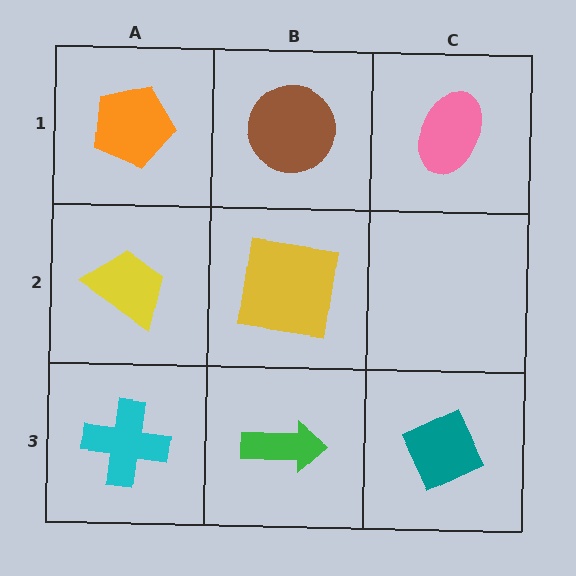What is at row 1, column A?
An orange pentagon.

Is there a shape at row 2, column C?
No, that cell is empty.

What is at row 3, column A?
A cyan cross.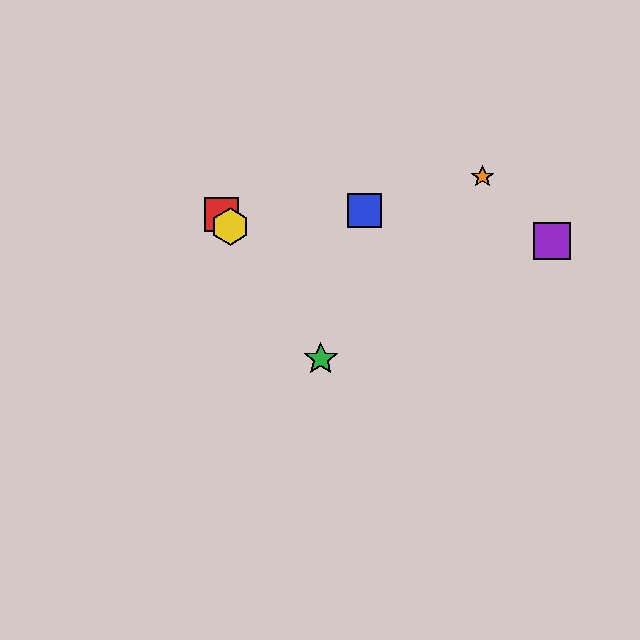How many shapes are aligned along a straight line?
3 shapes (the red square, the green star, the yellow hexagon) are aligned along a straight line.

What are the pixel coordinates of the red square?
The red square is at (222, 214).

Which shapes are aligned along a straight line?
The red square, the green star, the yellow hexagon are aligned along a straight line.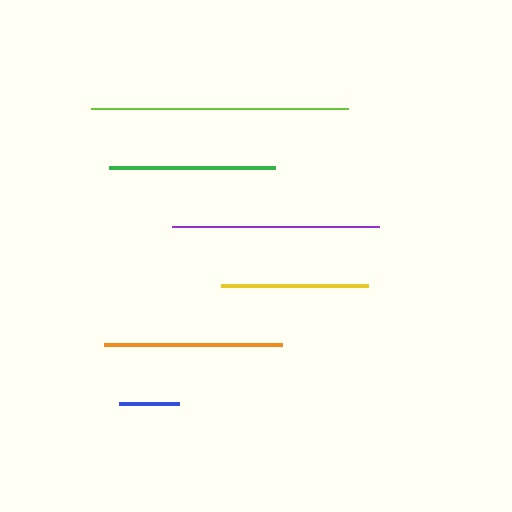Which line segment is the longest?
The lime line is the longest at approximately 257 pixels.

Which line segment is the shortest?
The blue line is the shortest at approximately 61 pixels.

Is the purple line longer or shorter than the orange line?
The purple line is longer than the orange line.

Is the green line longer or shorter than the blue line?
The green line is longer than the blue line.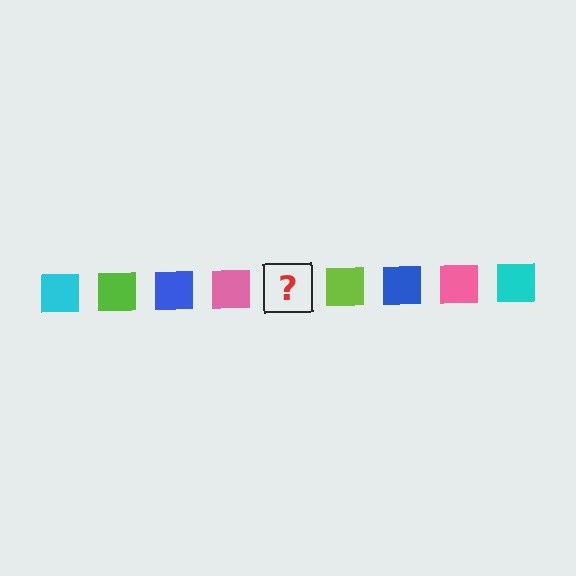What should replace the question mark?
The question mark should be replaced with a cyan square.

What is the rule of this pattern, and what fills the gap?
The rule is that the pattern cycles through cyan, lime, blue, pink squares. The gap should be filled with a cyan square.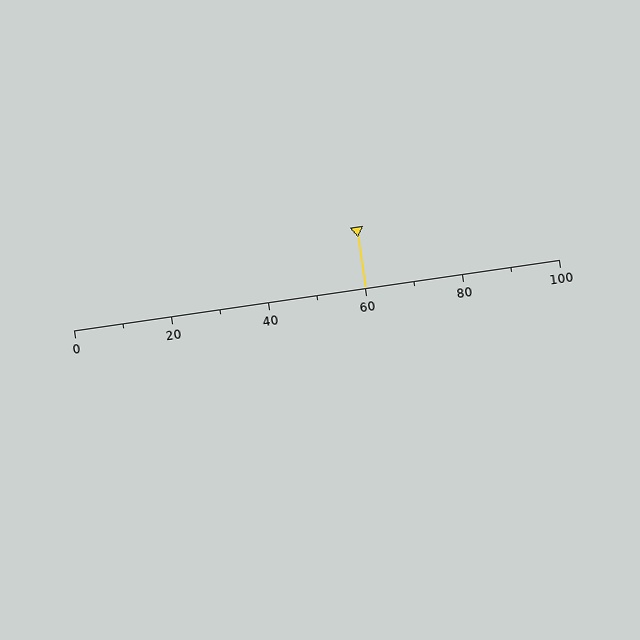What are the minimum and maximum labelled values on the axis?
The axis runs from 0 to 100.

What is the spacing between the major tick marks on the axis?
The major ticks are spaced 20 apart.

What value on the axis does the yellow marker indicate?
The marker indicates approximately 60.